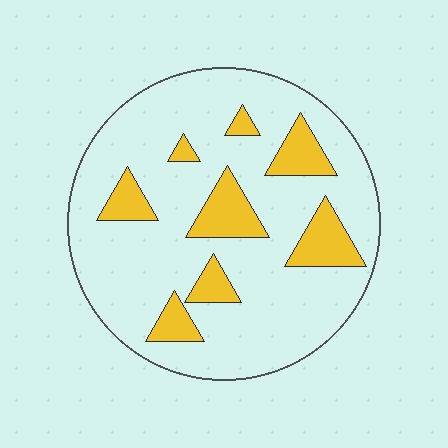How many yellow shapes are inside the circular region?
8.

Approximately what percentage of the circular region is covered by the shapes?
Approximately 20%.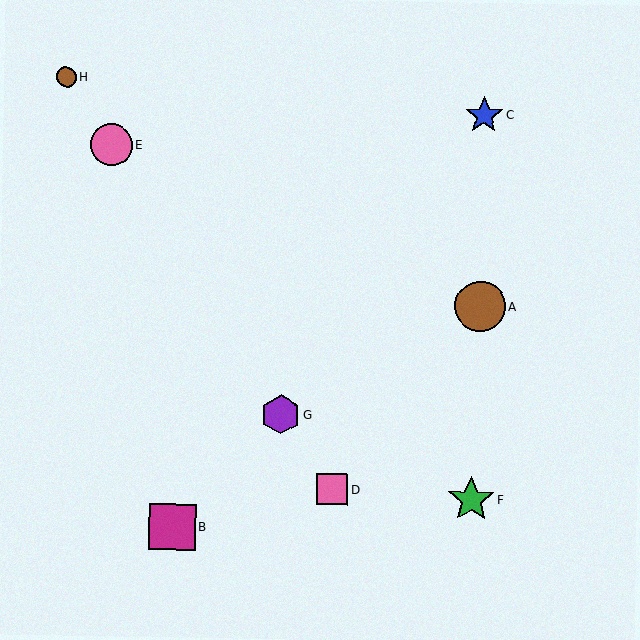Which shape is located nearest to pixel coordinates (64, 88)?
The brown circle (labeled H) at (67, 77) is nearest to that location.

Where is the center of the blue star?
The center of the blue star is at (484, 115).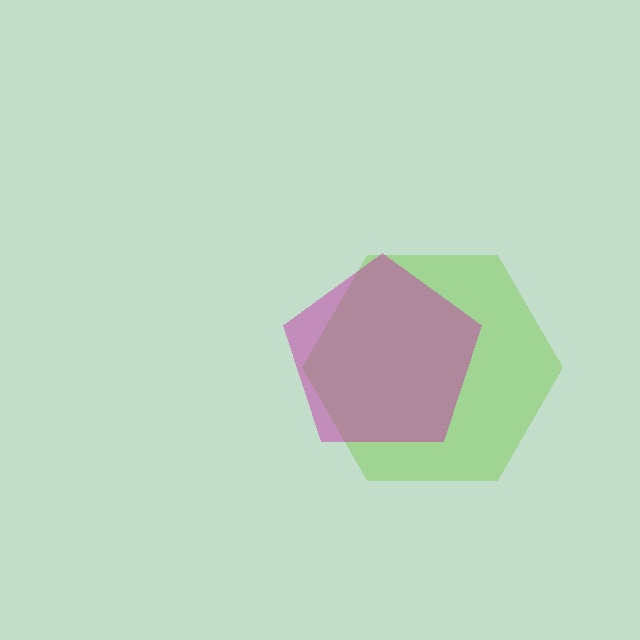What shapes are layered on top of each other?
The layered shapes are: a lime hexagon, a magenta pentagon.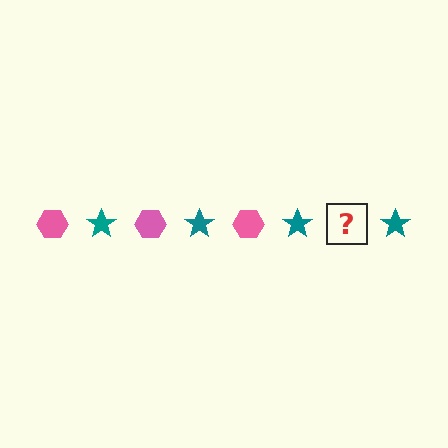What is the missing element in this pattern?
The missing element is a pink hexagon.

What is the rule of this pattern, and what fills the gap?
The rule is that the pattern alternates between pink hexagon and teal star. The gap should be filled with a pink hexagon.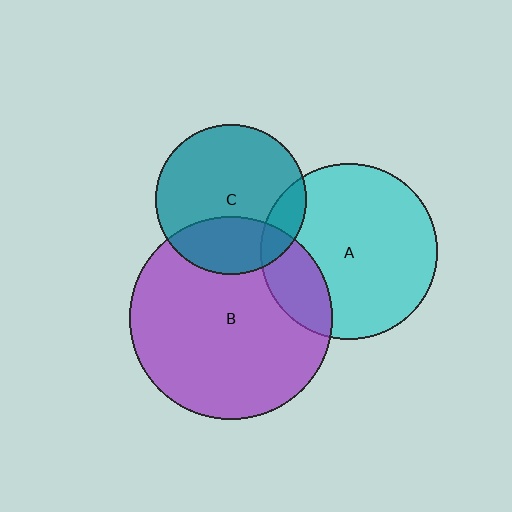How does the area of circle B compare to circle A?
Approximately 1.3 times.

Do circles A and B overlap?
Yes.